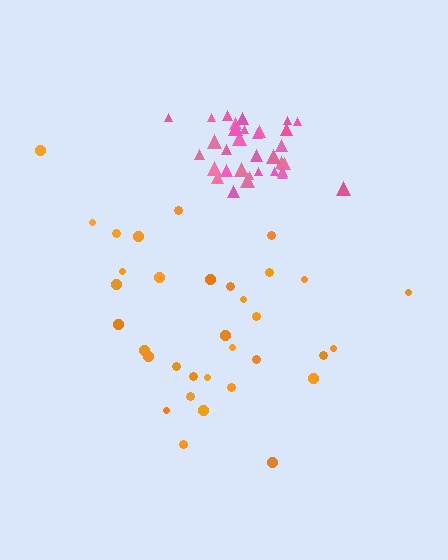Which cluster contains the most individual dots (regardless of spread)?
Orange (34).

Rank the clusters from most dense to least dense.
pink, orange.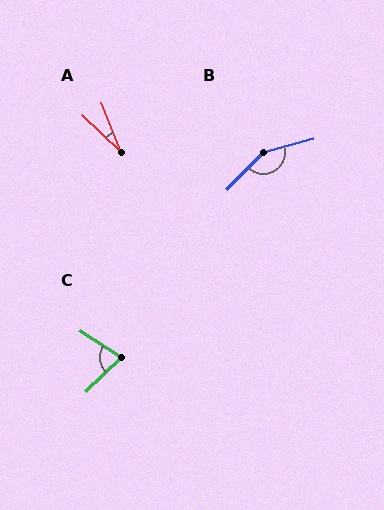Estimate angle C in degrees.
Approximately 77 degrees.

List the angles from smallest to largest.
A (25°), C (77°), B (151°).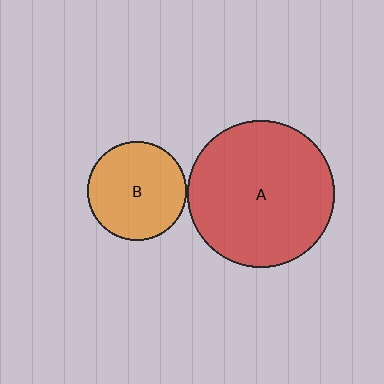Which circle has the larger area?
Circle A (red).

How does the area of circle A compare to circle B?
Approximately 2.2 times.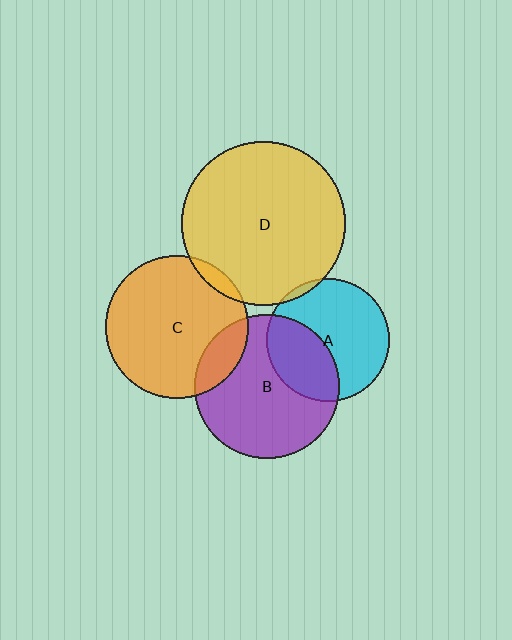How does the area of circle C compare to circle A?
Approximately 1.3 times.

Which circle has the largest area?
Circle D (yellow).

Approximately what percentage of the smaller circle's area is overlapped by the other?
Approximately 5%.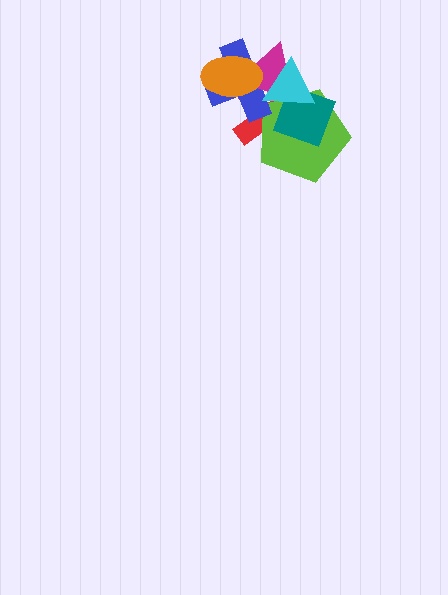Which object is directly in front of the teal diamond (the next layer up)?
The magenta triangle is directly in front of the teal diamond.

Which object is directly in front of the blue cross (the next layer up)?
The magenta triangle is directly in front of the blue cross.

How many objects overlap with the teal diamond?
4 objects overlap with the teal diamond.